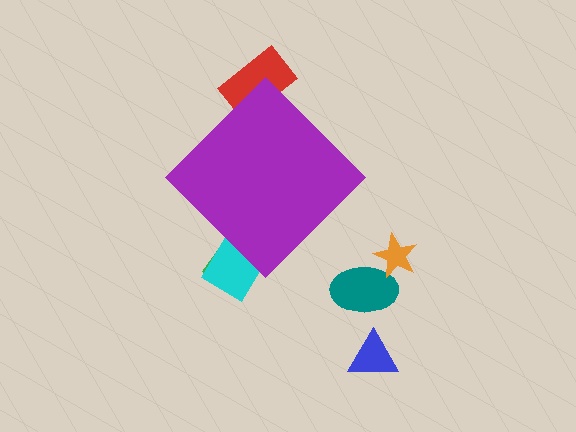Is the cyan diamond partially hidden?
Yes, the cyan diamond is partially hidden behind the purple diamond.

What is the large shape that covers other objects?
A purple diamond.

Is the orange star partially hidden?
No, the orange star is fully visible.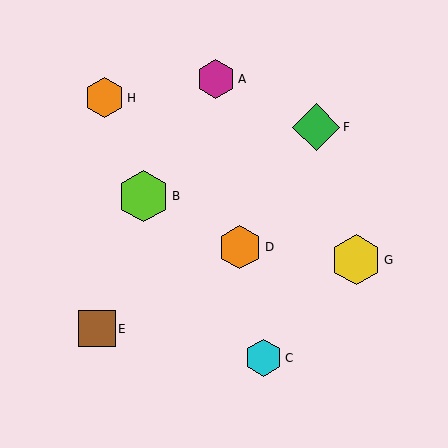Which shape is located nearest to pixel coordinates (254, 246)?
The orange hexagon (labeled D) at (240, 247) is nearest to that location.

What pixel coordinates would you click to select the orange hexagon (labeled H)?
Click at (104, 98) to select the orange hexagon H.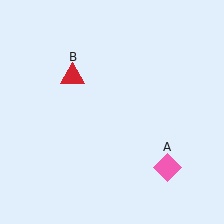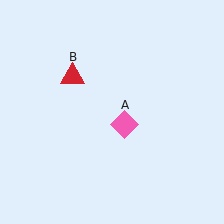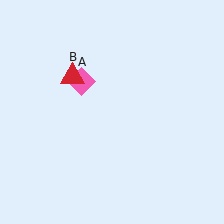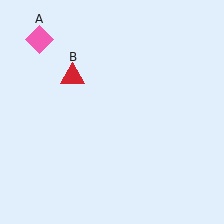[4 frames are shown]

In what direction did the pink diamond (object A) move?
The pink diamond (object A) moved up and to the left.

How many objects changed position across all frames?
1 object changed position: pink diamond (object A).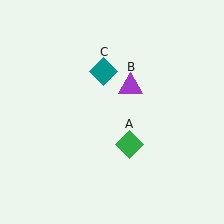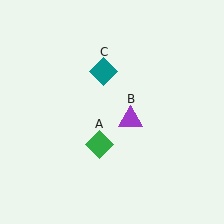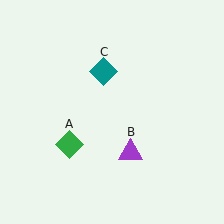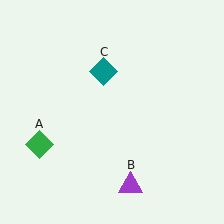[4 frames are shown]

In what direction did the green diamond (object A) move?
The green diamond (object A) moved left.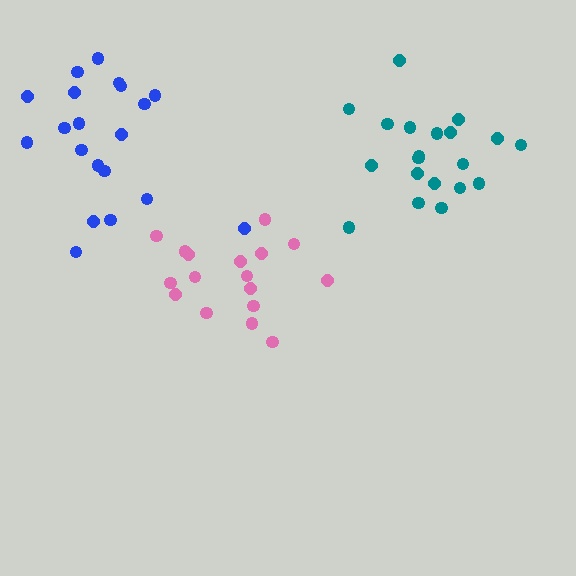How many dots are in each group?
Group 1: 20 dots, Group 2: 20 dots, Group 3: 17 dots (57 total).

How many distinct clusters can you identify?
There are 3 distinct clusters.